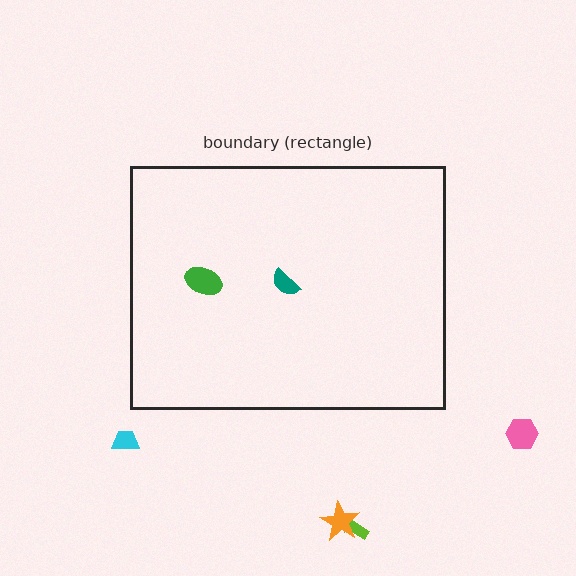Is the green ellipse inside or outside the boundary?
Inside.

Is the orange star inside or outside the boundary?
Outside.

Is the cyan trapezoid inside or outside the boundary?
Outside.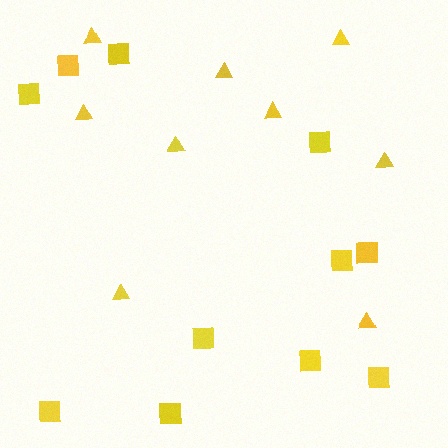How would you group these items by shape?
There are 2 groups: one group of squares (11) and one group of triangles (9).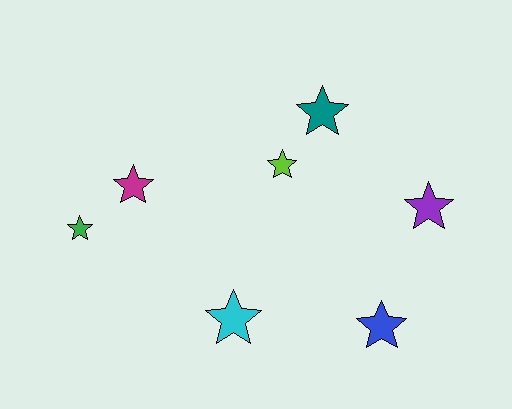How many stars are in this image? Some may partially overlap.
There are 7 stars.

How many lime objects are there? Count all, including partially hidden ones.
There is 1 lime object.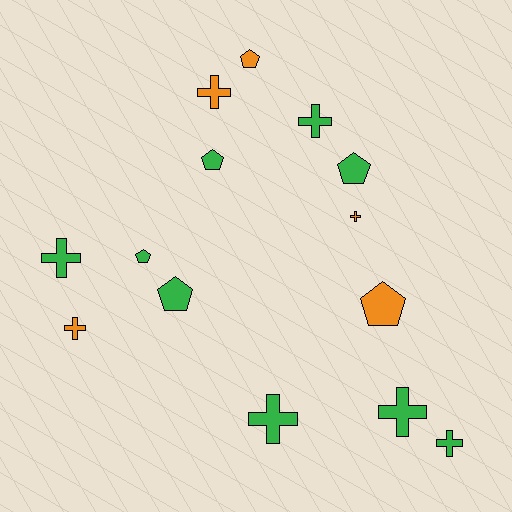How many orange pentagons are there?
There are 2 orange pentagons.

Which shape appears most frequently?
Cross, with 8 objects.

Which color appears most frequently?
Green, with 9 objects.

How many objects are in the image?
There are 14 objects.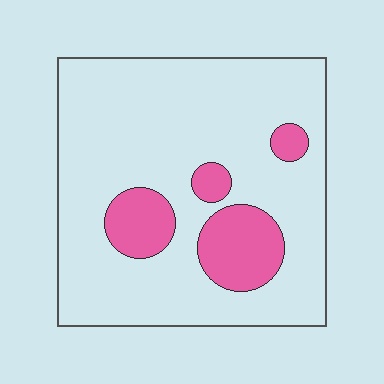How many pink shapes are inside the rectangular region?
4.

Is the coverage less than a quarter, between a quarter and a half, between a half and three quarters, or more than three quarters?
Less than a quarter.